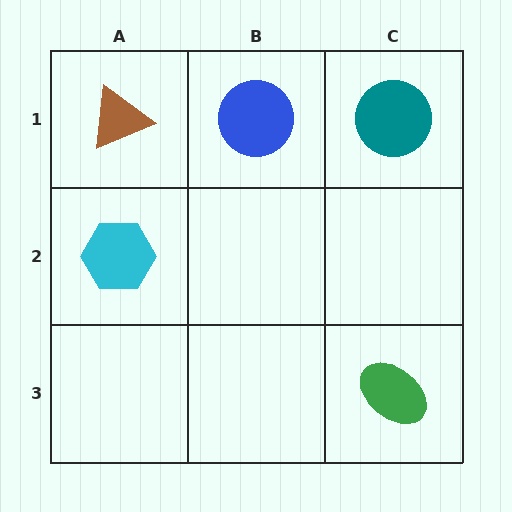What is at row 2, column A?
A cyan hexagon.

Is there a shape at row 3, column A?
No, that cell is empty.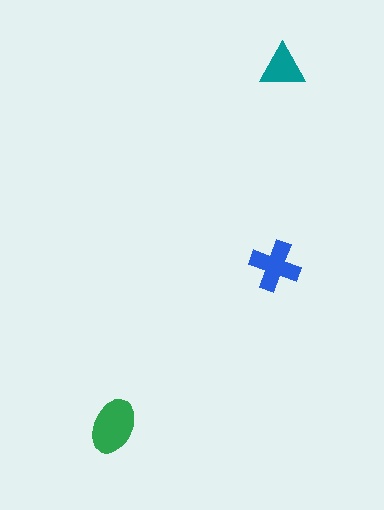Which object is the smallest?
The teal triangle.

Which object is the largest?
The green ellipse.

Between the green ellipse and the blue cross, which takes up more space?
The green ellipse.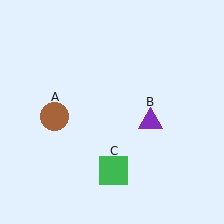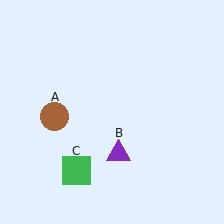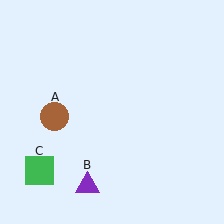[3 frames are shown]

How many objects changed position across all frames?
2 objects changed position: purple triangle (object B), green square (object C).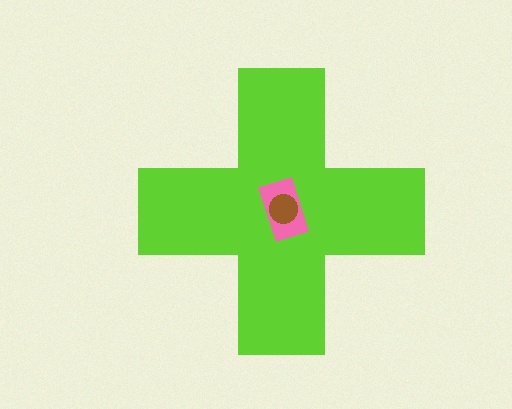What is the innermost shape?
The brown circle.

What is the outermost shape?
The lime cross.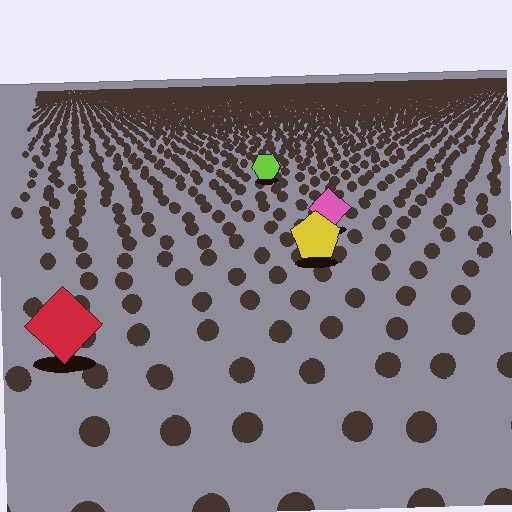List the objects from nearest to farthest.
From nearest to farthest: the red diamond, the yellow pentagon, the pink diamond, the lime hexagon.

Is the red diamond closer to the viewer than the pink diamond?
Yes. The red diamond is closer — you can tell from the texture gradient: the ground texture is coarser near it.